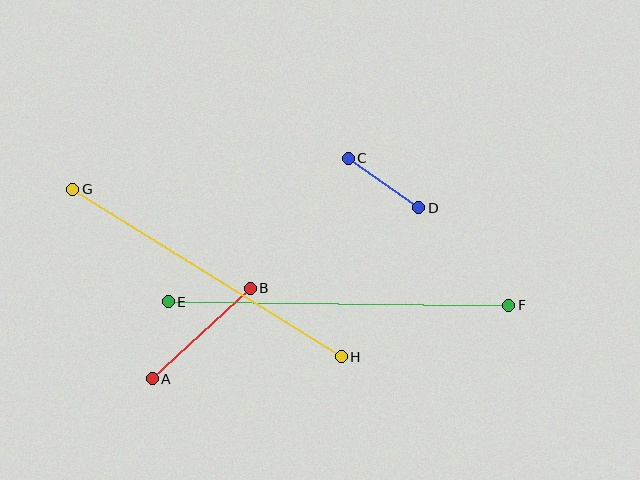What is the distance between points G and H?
The distance is approximately 316 pixels.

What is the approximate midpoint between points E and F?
The midpoint is at approximately (338, 303) pixels.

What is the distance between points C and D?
The distance is approximately 86 pixels.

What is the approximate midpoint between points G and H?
The midpoint is at approximately (207, 273) pixels.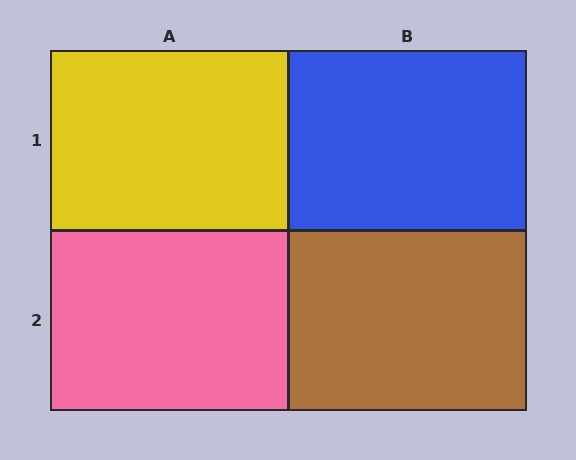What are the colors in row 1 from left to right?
Yellow, blue.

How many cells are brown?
1 cell is brown.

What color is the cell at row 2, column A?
Pink.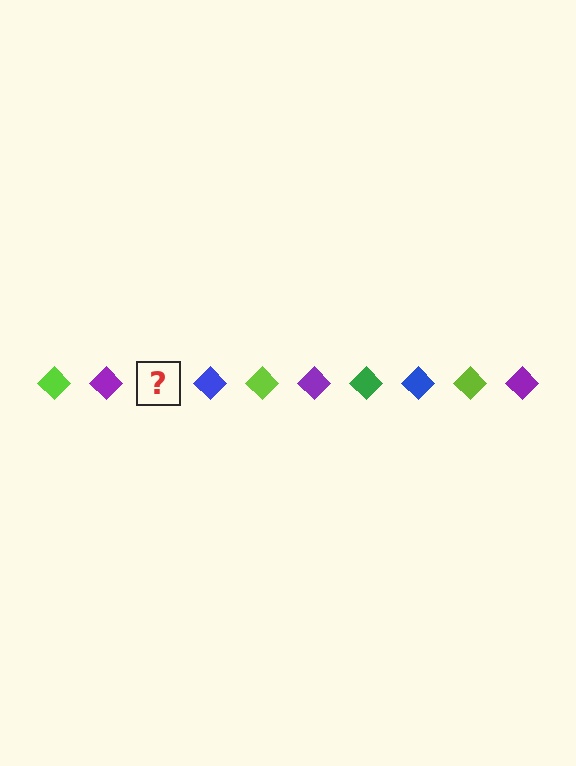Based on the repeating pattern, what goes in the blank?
The blank should be a green diamond.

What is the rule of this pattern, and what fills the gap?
The rule is that the pattern cycles through lime, purple, green, blue diamonds. The gap should be filled with a green diamond.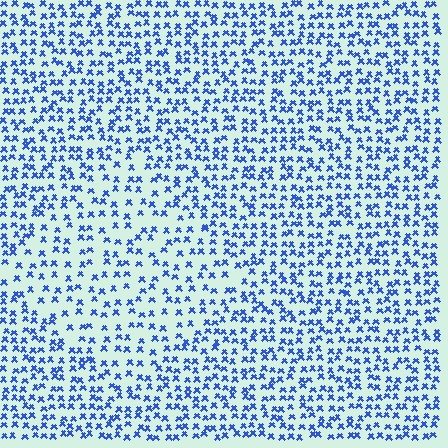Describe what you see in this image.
The image contains small blue elements arranged at two different densities. A diamond-shaped region is visible where the elements are less densely packed than the surrounding area.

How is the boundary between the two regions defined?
The boundary is defined by a change in element density (approximately 1.6x ratio). All elements are the same color, size, and shape.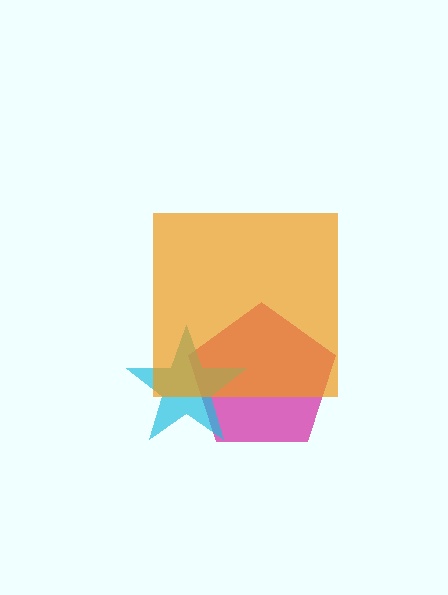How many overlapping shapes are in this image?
There are 3 overlapping shapes in the image.